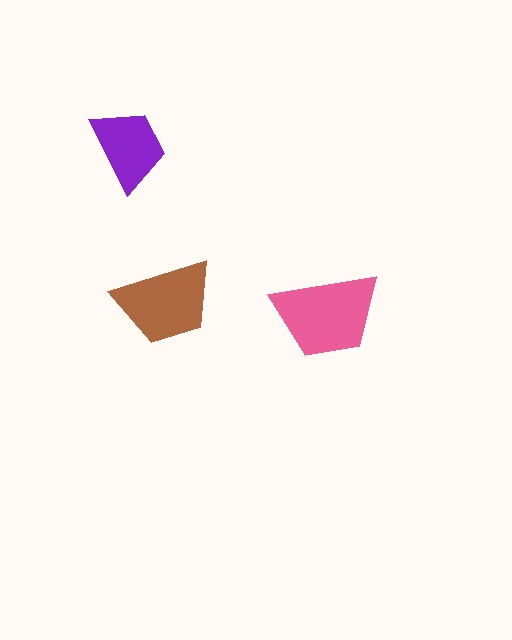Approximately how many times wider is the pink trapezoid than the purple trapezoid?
About 1.5 times wider.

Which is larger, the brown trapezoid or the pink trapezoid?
The pink one.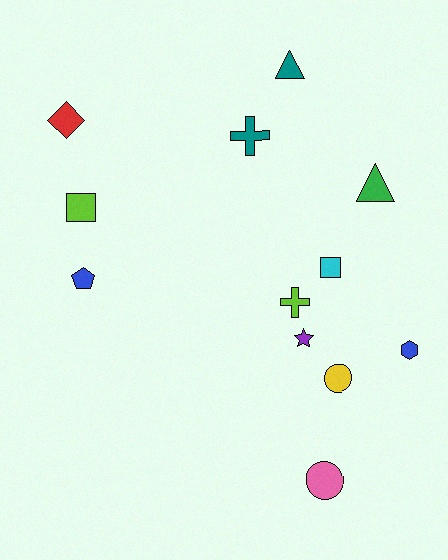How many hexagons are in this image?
There is 1 hexagon.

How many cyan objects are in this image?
There is 1 cyan object.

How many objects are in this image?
There are 12 objects.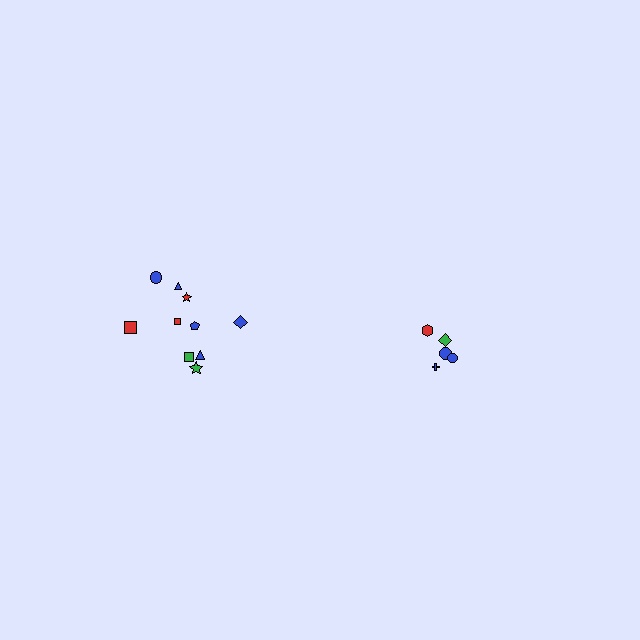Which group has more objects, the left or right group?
The left group.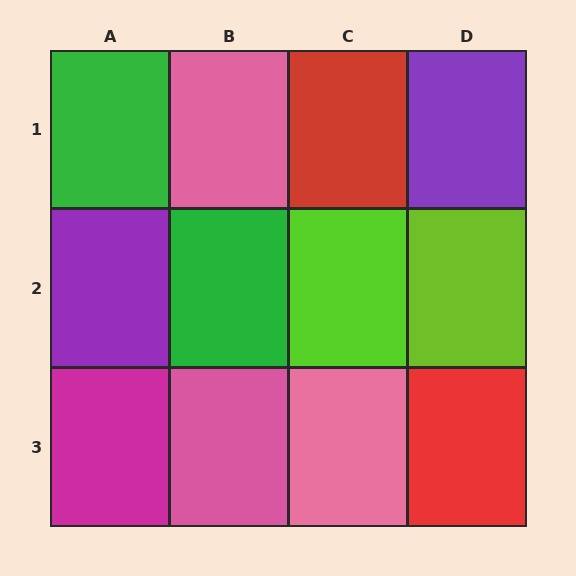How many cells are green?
2 cells are green.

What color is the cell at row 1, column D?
Purple.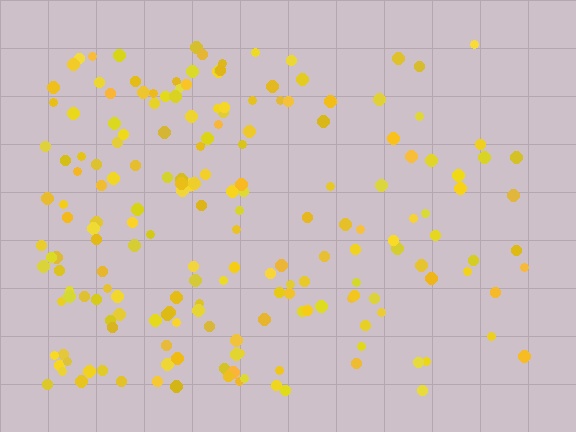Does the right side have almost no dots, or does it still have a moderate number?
Still a moderate number, just noticeably fewer than the left.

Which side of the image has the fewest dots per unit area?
The right.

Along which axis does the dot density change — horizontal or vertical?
Horizontal.